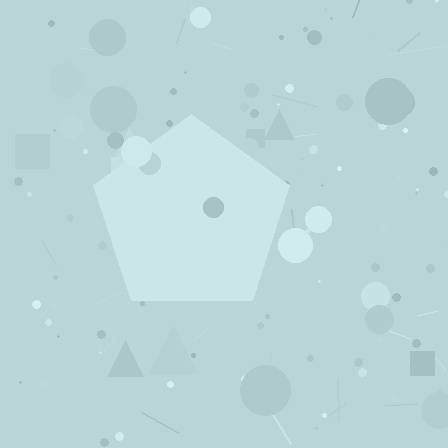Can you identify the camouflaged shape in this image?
The camouflaged shape is a pentagon.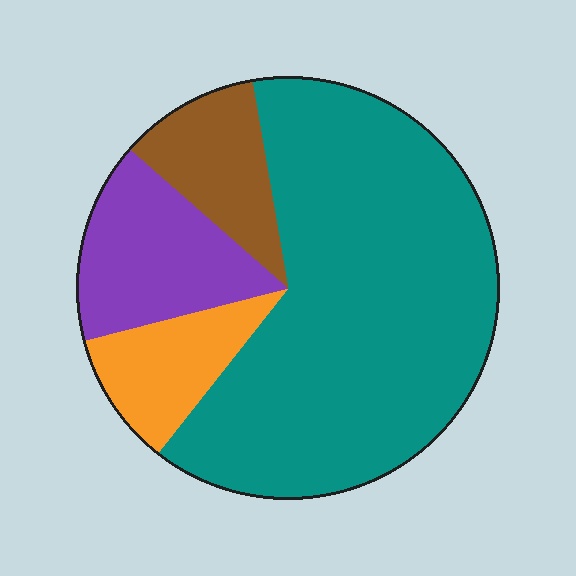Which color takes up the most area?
Teal, at roughly 65%.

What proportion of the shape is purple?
Purple takes up less than a sixth of the shape.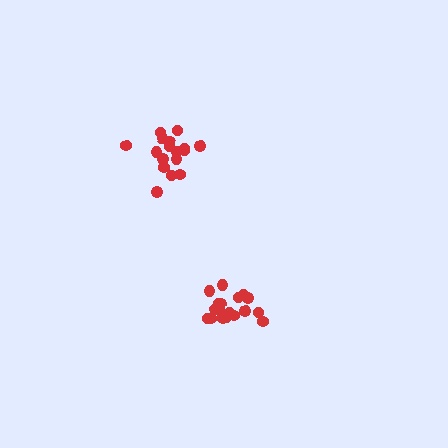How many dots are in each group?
Group 1: 17 dots, Group 2: 18 dots (35 total).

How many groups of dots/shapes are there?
There are 2 groups.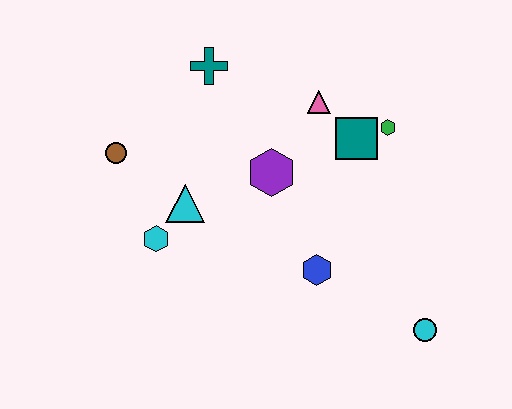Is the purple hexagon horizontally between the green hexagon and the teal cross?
Yes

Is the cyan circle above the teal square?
No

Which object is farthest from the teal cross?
The cyan circle is farthest from the teal cross.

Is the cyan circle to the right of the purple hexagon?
Yes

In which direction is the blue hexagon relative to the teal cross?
The blue hexagon is below the teal cross.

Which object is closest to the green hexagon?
The teal square is closest to the green hexagon.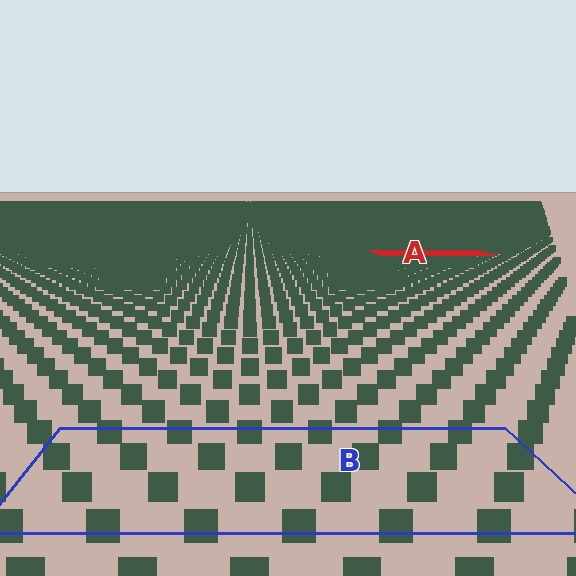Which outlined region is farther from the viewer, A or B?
Region A is farther from the viewer — the texture elements inside it appear smaller and more densely packed.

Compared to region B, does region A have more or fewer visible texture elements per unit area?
Region A has more texture elements per unit area — they are packed more densely because it is farther away.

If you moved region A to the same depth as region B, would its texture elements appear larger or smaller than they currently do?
They would appear larger. At a closer depth, the same texture elements are projected at a bigger on-screen size.